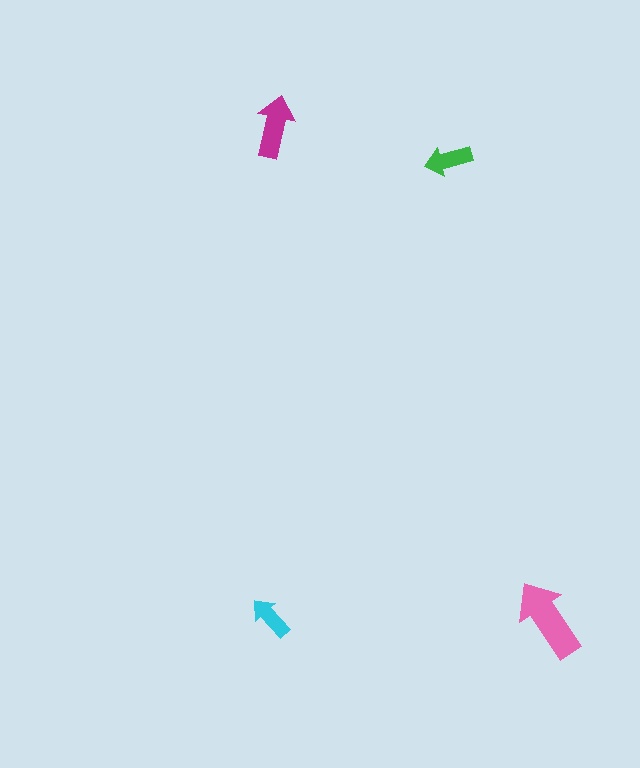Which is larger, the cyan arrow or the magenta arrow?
The magenta one.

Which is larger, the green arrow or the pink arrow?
The pink one.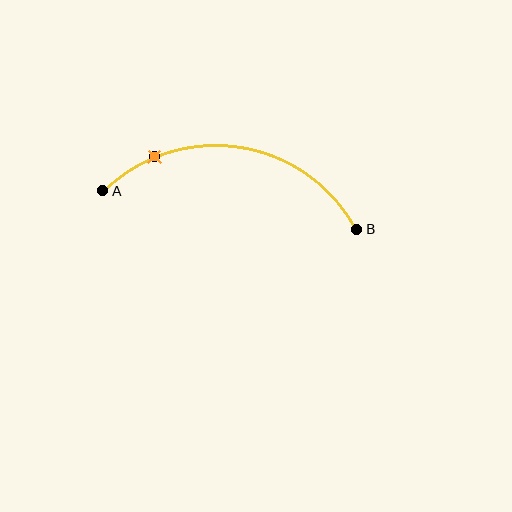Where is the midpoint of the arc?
The arc midpoint is the point on the curve farthest from the straight line joining A and B. It sits above that line.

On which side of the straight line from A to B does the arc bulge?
The arc bulges above the straight line connecting A and B.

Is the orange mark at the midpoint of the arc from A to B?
No. The orange mark lies on the arc but is closer to endpoint A. The arc midpoint would be at the point on the curve equidistant along the arc from both A and B.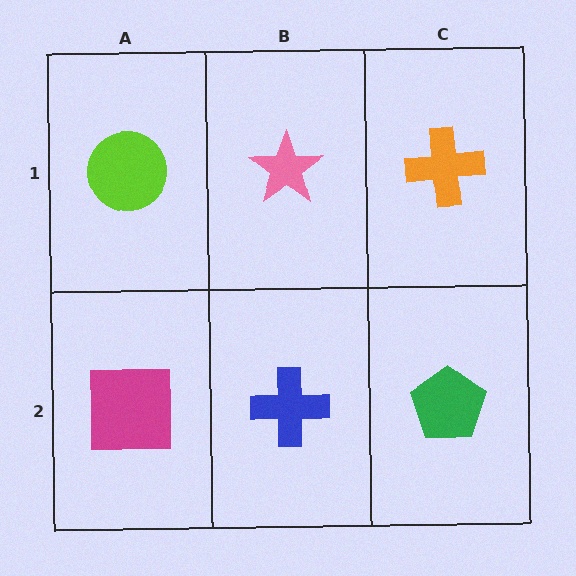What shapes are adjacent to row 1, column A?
A magenta square (row 2, column A), a pink star (row 1, column B).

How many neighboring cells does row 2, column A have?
2.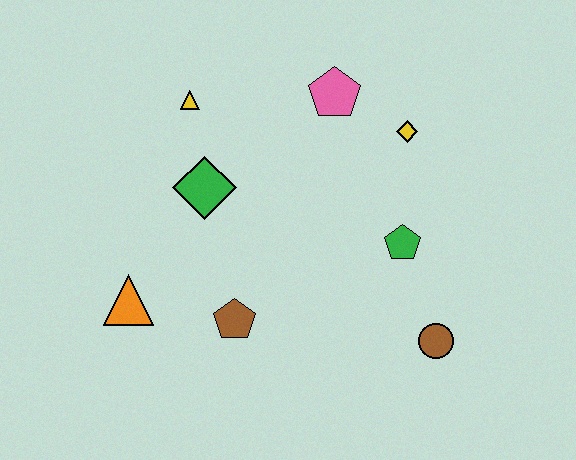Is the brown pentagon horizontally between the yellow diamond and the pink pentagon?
No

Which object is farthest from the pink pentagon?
The orange triangle is farthest from the pink pentagon.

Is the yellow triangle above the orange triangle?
Yes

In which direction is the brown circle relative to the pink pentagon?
The brown circle is below the pink pentagon.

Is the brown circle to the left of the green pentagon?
No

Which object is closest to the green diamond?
The yellow triangle is closest to the green diamond.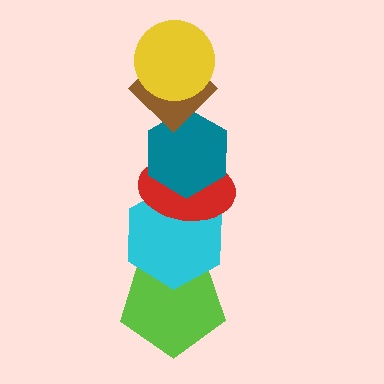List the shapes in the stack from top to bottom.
From top to bottom: the yellow circle, the brown diamond, the teal hexagon, the red ellipse, the cyan hexagon, the lime pentagon.